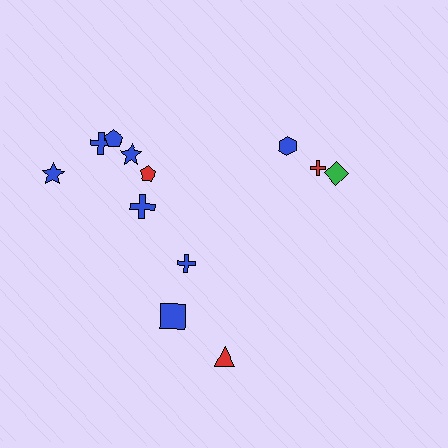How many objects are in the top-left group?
There are 6 objects.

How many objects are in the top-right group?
There are 3 objects.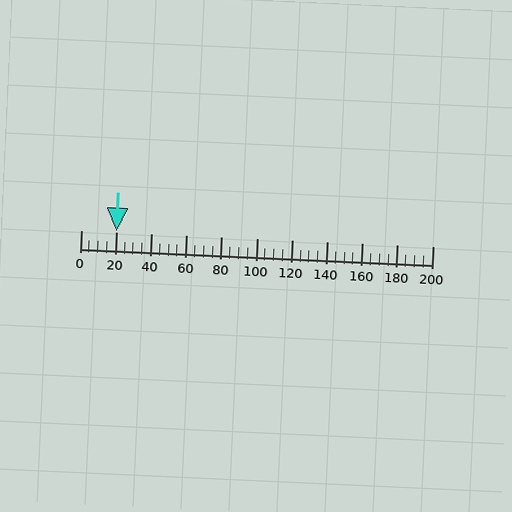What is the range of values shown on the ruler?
The ruler shows values from 0 to 200.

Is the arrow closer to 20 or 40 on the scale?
The arrow is closer to 20.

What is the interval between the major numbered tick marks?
The major tick marks are spaced 20 units apart.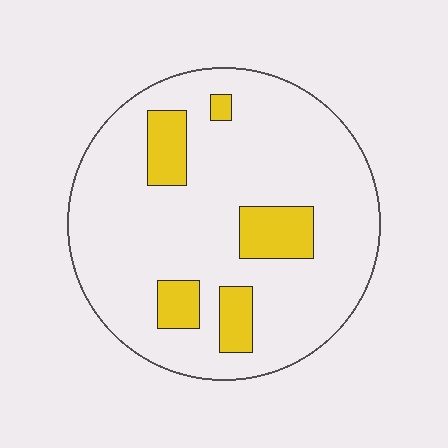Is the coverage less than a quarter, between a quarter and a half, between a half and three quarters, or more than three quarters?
Less than a quarter.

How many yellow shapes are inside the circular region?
5.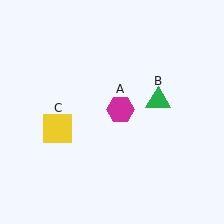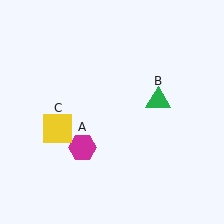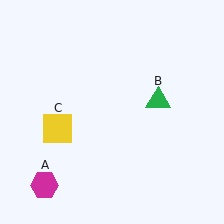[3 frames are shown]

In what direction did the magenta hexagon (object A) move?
The magenta hexagon (object A) moved down and to the left.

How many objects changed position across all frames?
1 object changed position: magenta hexagon (object A).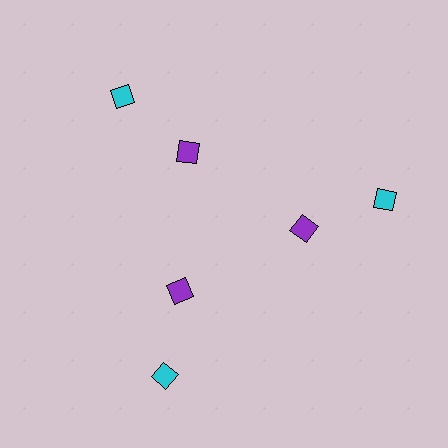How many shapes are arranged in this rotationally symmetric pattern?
There are 6 shapes, arranged in 3 groups of 2.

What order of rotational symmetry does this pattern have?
This pattern has 3-fold rotational symmetry.